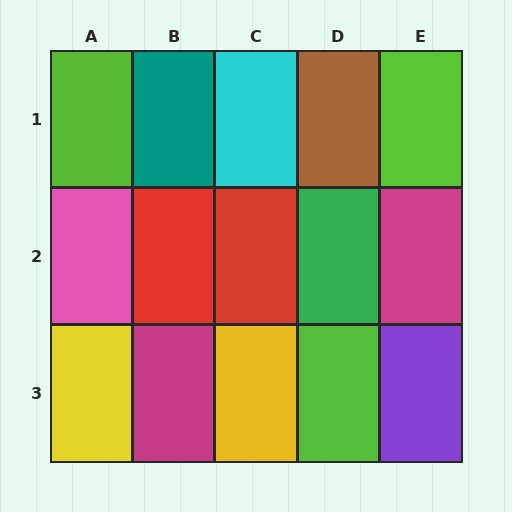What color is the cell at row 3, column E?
Purple.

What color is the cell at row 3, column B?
Magenta.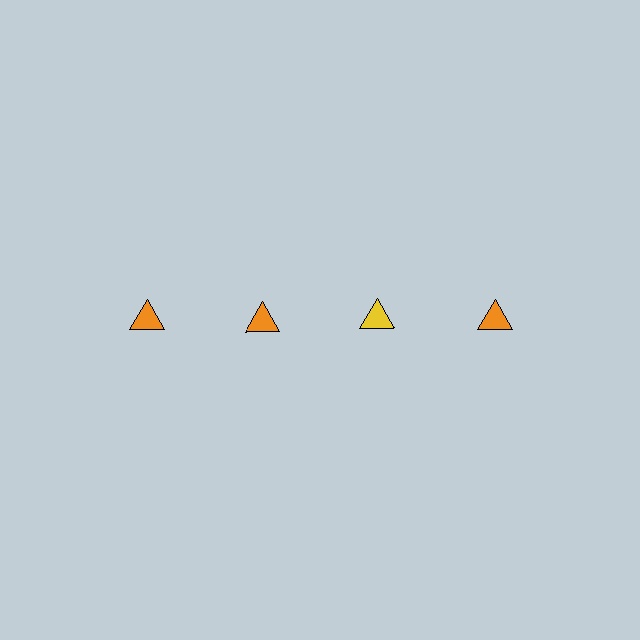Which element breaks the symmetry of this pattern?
The yellow triangle in the top row, center column breaks the symmetry. All other shapes are orange triangles.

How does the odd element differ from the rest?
It has a different color: yellow instead of orange.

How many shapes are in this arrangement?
There are 4 shapes arranged in a grid pattern.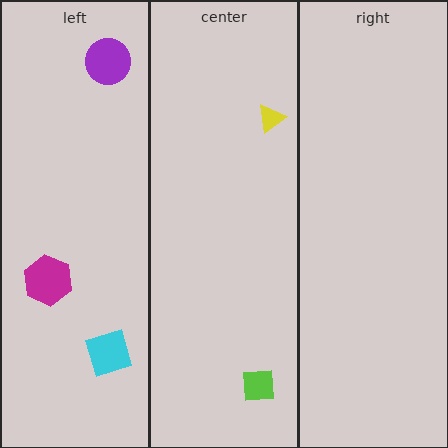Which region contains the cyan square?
The left region.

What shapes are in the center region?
The yellow triangle, the lime square.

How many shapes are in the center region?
2.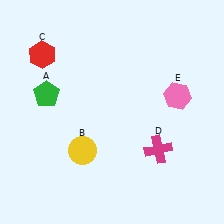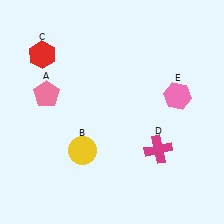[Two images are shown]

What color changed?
The pentagon (A) changed from green in Image 1 to pink in Image 2.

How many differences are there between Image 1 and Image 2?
There is 1 difference between the two images.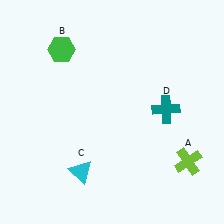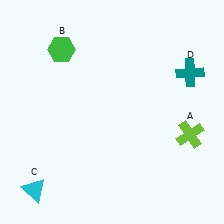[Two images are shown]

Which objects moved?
The objects that moved are: the lime cross (A), the cyan triangle (C), the teal cross (D).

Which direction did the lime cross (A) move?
The lime cross (A) moved up.